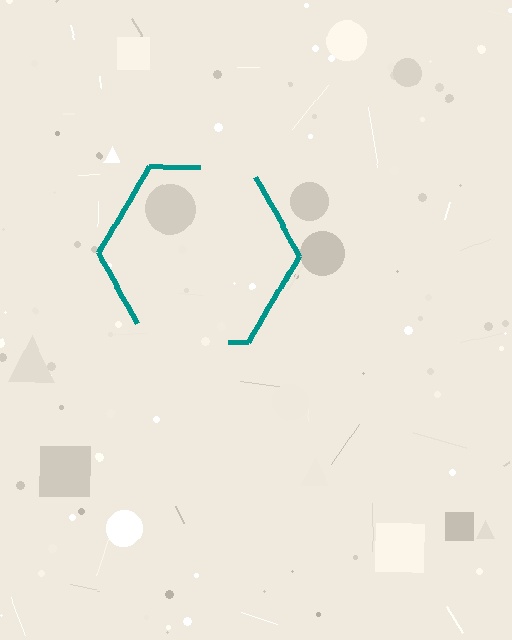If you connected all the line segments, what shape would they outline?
They would outline a hexagon.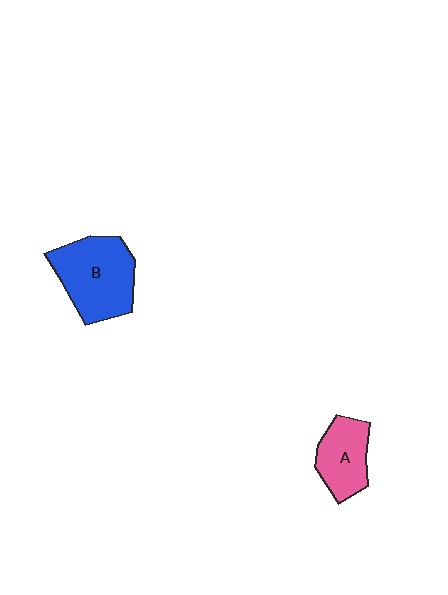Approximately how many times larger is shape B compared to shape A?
Approximately 1.6 times.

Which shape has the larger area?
Shape B (blue).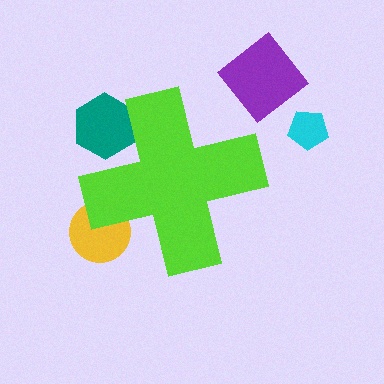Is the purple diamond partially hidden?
No, the purple diamond is fully visible.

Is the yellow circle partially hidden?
Yes, the yellow circle is partially hidden behind the lime cross.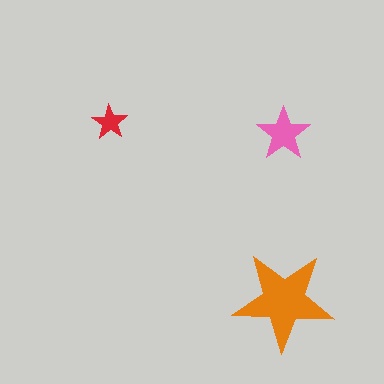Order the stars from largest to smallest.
the orange one, the pink one, the red one.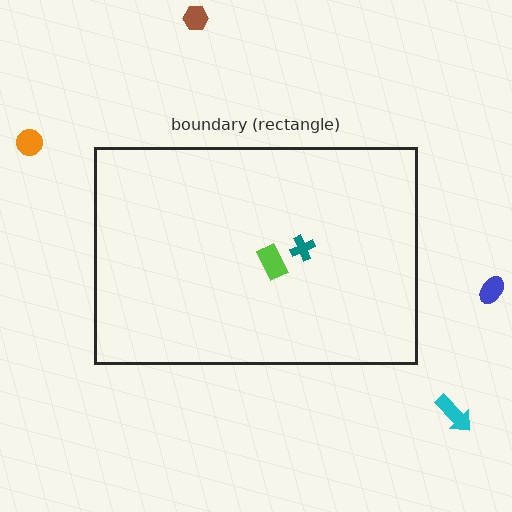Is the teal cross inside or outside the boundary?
Inside.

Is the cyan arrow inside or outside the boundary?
Outside.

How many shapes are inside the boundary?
2 inside, 4 outside.